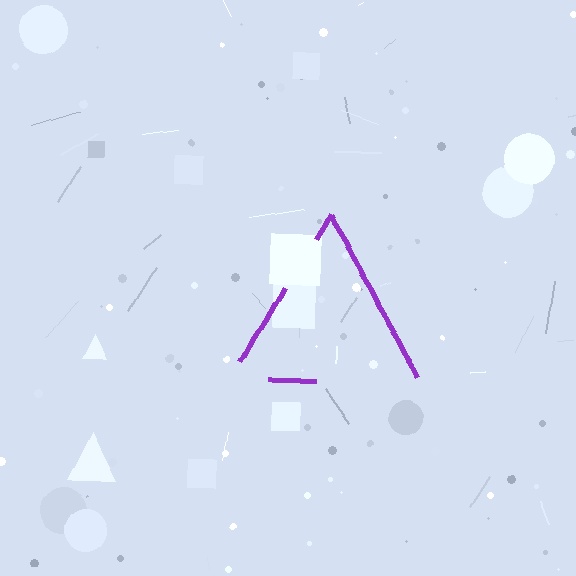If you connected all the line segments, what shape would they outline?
They would outline a triangle.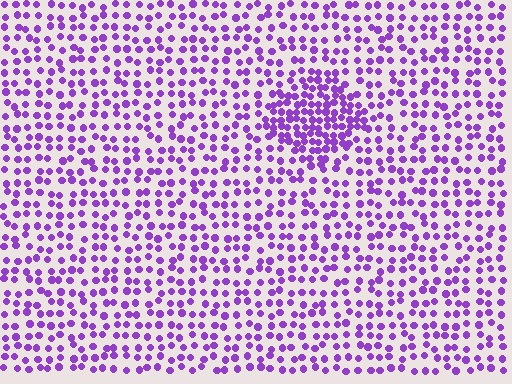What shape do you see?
I see a diamond.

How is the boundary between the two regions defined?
The boundary is defined by a change in element density (approximately 2.1x ratio). All elements are the same color, size, and shape.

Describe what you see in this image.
The image contains small purple elements arranged at two different densities. A diamond-shaped region is visible where the elements are more densely packed than the surrounding area.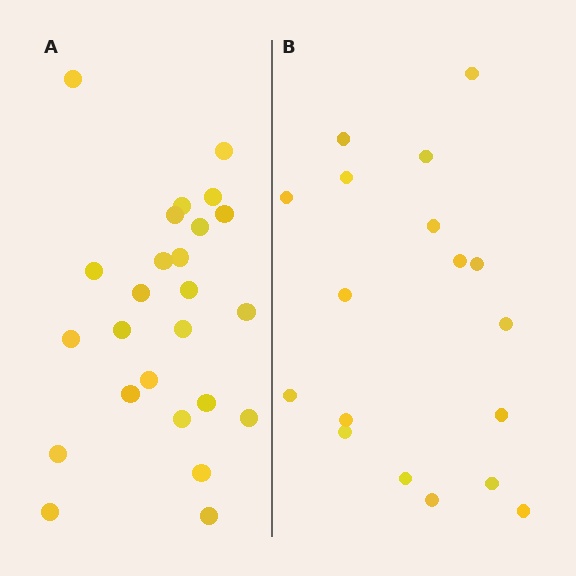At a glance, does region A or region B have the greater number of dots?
Region A (the left region) has more dots.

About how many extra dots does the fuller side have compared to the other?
Region A has roughly 8 or so more dots than region B.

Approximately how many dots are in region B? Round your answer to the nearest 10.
About 20 dots. (The exact count is 18, which rounds to 20.)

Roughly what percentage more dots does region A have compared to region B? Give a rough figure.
About 40% more.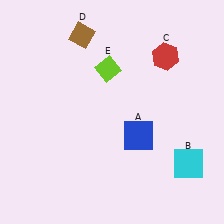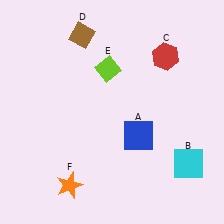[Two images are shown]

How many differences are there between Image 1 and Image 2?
There is 1 difference between the two images.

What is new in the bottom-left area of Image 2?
An orange star (F) was added in the bottom-left area of Image 2.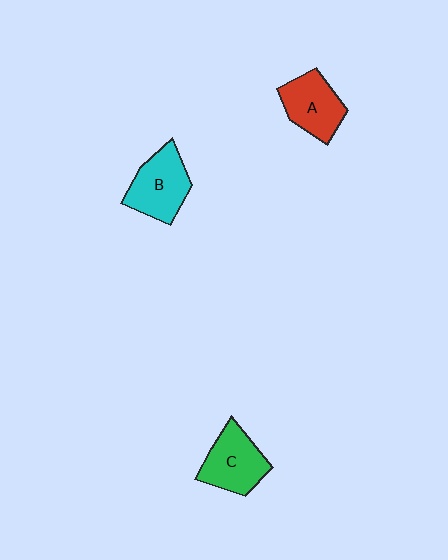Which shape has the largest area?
Shape B (cyan).